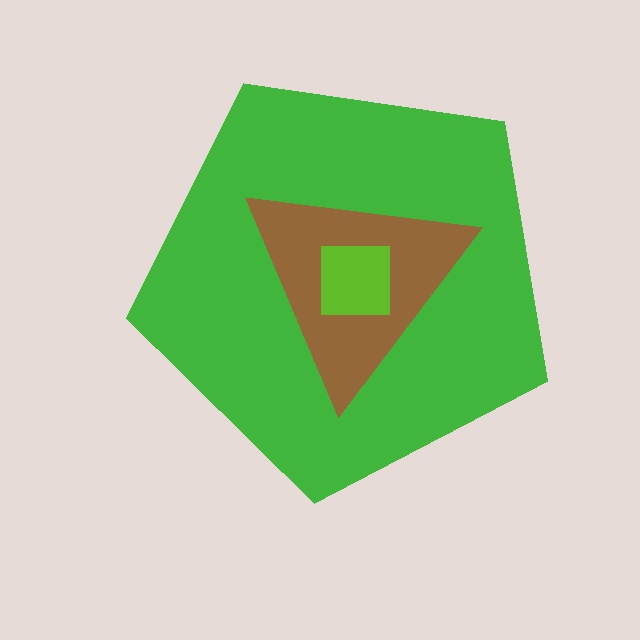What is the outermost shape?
The green pentagon.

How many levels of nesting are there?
3.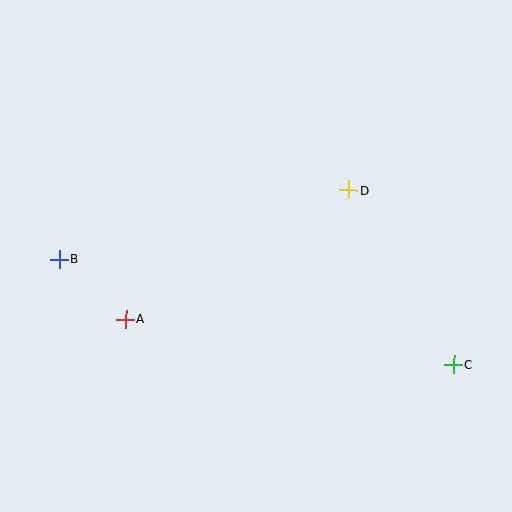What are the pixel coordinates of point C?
Point C is at (454, 365).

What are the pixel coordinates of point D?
Point D is at (348, 190).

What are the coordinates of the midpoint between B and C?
The midpoint between B and C is at (256, 312).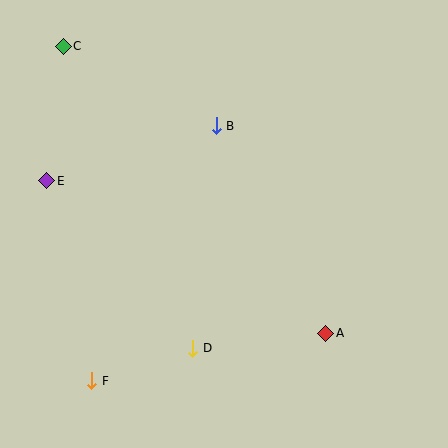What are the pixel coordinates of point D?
Point D is at (193, 348).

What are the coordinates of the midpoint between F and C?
The midpoint between F and C is at (78, 214).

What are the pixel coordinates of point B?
Point B is at (216, 126).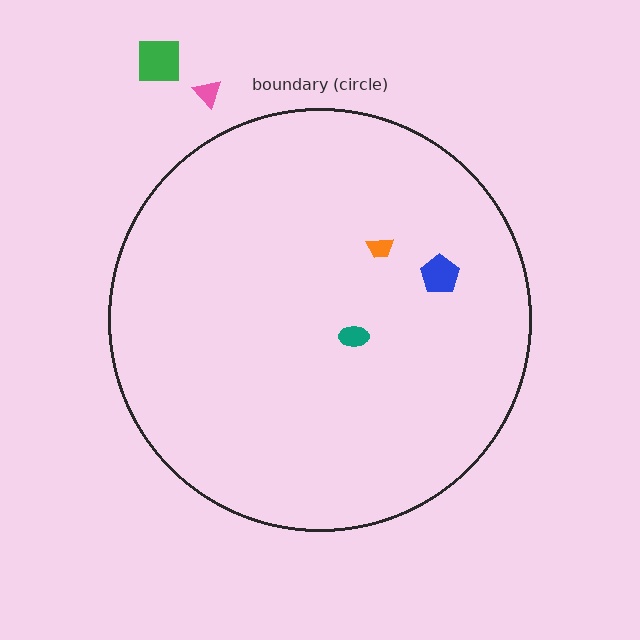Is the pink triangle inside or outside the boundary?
Outside.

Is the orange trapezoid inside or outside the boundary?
Inside.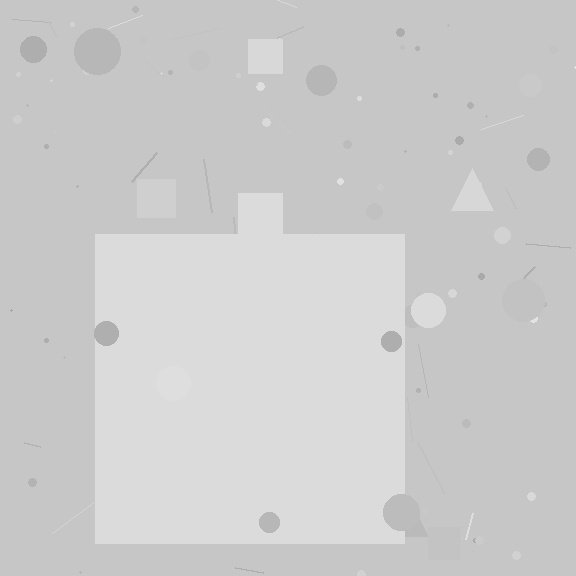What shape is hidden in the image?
A square is hidden in the image.